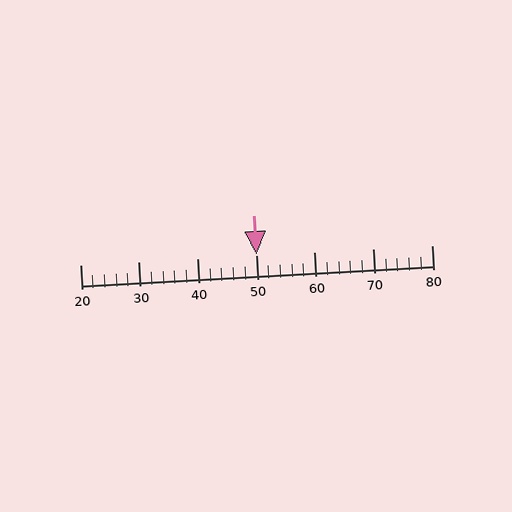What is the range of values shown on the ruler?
The ruler shows values from 20 to 80.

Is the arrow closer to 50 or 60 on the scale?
The arrow is closer to 50.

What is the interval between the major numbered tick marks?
The major tick marks are spaced 10 units apart.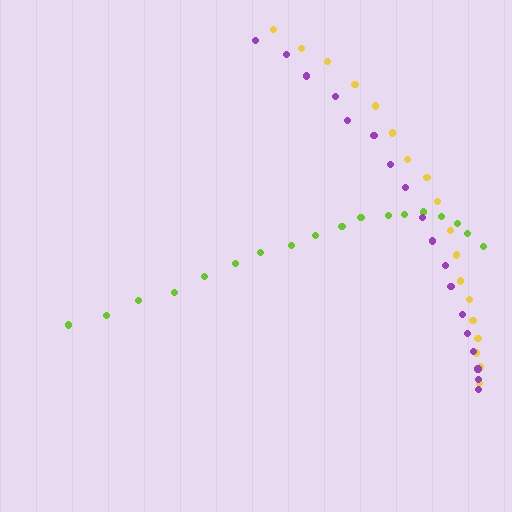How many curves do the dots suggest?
There are 3 distinct paths.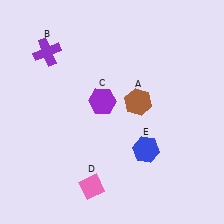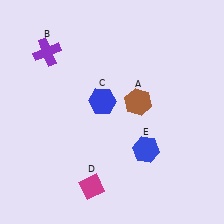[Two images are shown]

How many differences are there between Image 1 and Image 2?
There are 2 differences between the two images.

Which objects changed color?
C changed from purple to blue. D changed from pink to magenta.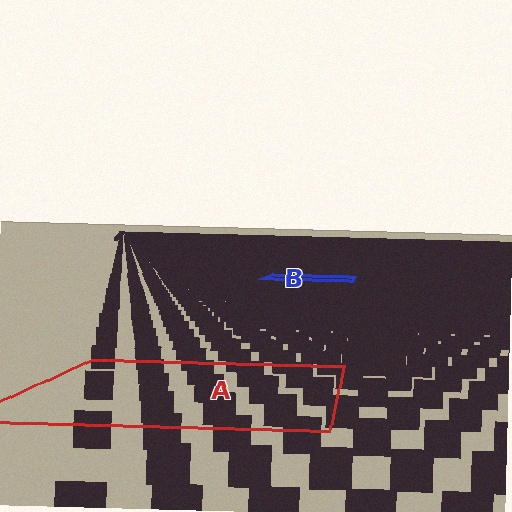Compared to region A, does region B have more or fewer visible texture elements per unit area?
Region B has more texture elements per unit area — they are packed more densely because it is farther away.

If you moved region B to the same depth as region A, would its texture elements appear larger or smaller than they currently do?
They would appear larger. At a closer depth, the same texture elements are projected at a bigger on-screen size.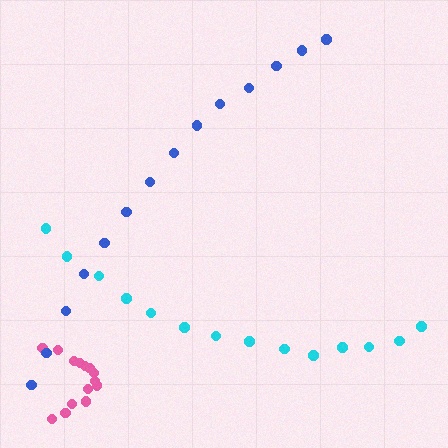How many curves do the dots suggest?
There are 3 distinct paths.